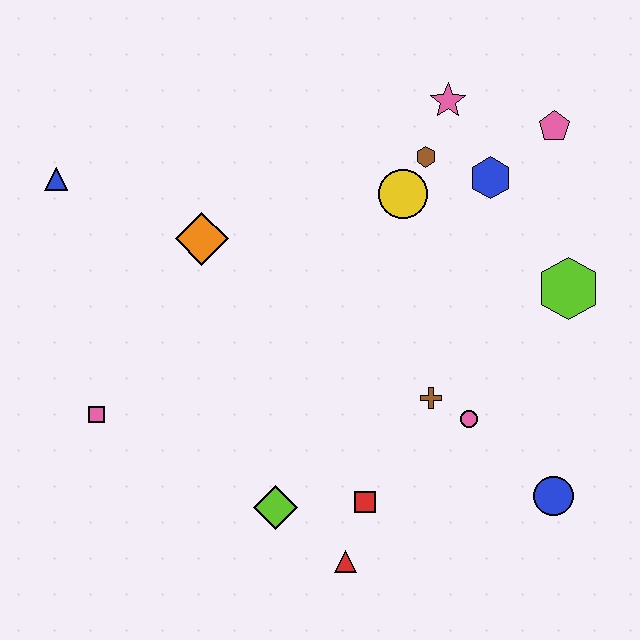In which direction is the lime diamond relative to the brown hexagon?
The lime diamond is below the brown hexagon.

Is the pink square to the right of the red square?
No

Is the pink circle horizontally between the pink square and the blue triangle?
No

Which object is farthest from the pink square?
The pink pentagon is farthest from the pink square.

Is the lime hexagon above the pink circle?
Yes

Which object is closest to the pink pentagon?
The blue hexagon is closest to the pink pentagon.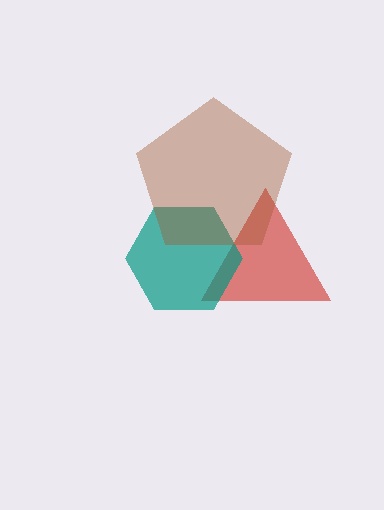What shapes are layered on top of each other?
The layered shapes are: a red triangle, a teal hexagon, a brown pentagon.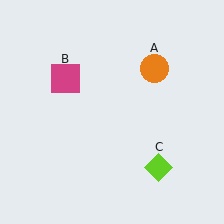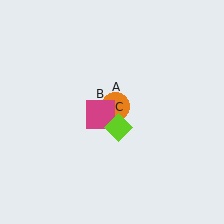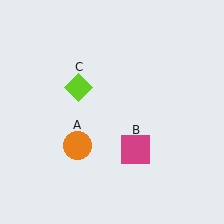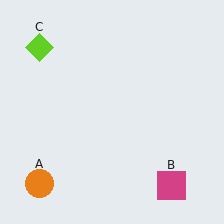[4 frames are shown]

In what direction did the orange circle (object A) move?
The orange circle (object A) moved down and to the left.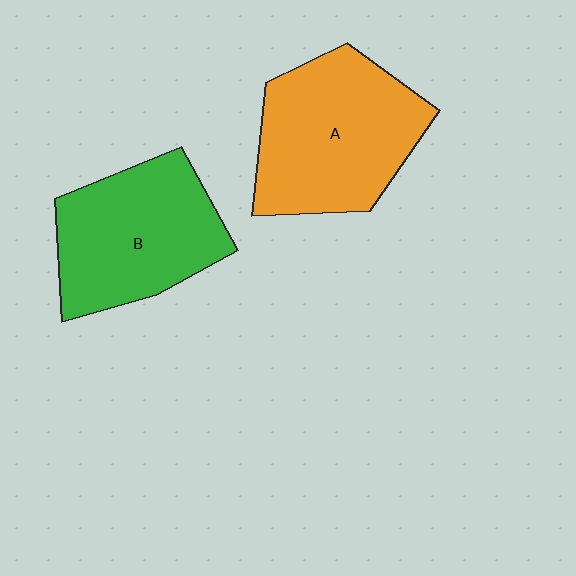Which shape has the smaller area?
Shape B (green).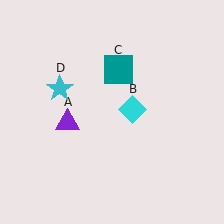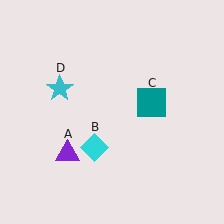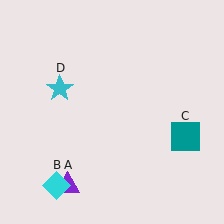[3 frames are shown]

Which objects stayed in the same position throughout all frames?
Cyan star (object D) remained stationary.